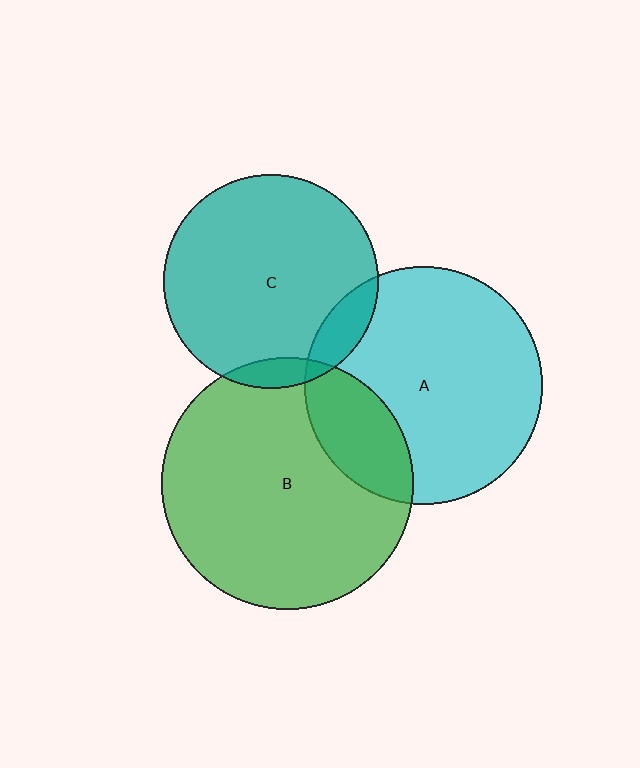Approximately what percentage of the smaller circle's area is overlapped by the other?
Approximately 20%.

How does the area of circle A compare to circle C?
Approximately 1.2 times.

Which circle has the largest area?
Circle B (green).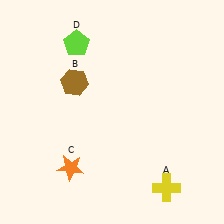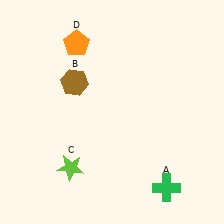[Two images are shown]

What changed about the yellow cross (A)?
In Image 1, A is yellow. In Image 2, it changed to green.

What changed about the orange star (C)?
In Image 1, C is orange. In Image 2, it changed to lime.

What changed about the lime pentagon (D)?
In Image 1, D is lime. In Image 2, it changed to orange.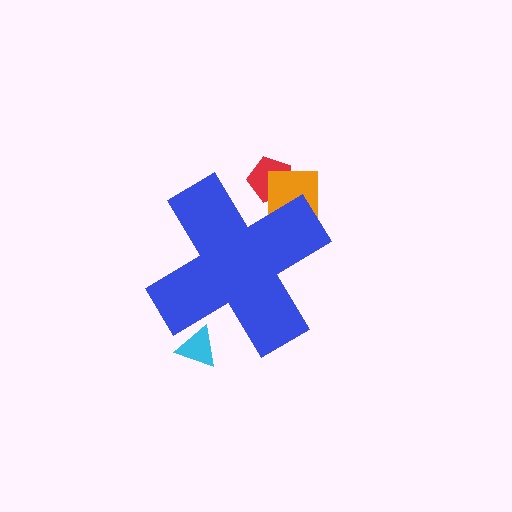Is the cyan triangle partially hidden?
Yes, the cyan triangle is partially hidden behind the blue cross.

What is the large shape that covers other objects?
A blue cross.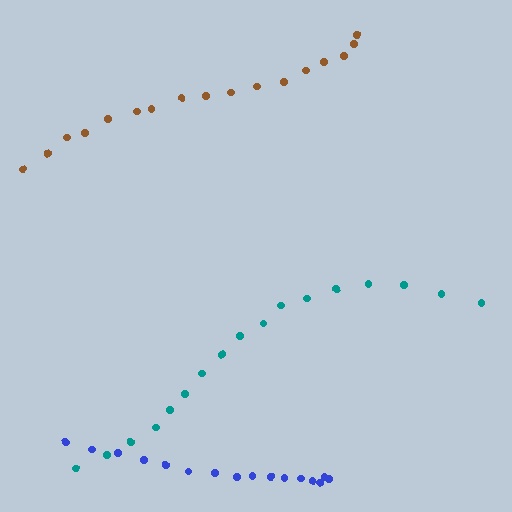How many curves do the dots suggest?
There are 3 distinct paths.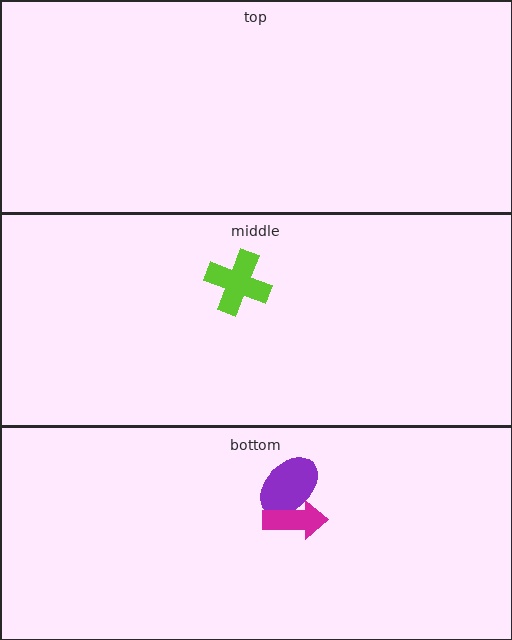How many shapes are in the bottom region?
2.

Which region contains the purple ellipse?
The bottom region.